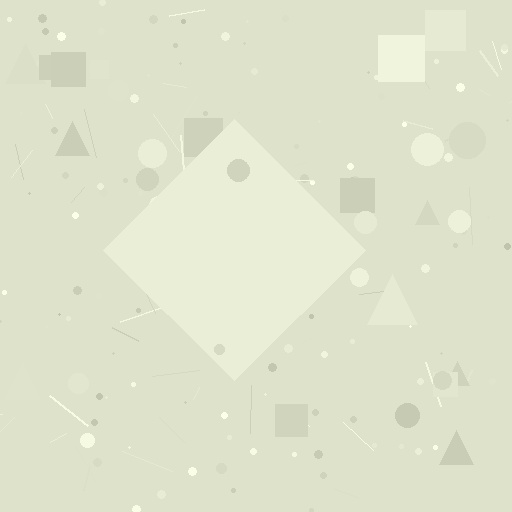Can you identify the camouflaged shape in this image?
The camouflaged shape is a diamond.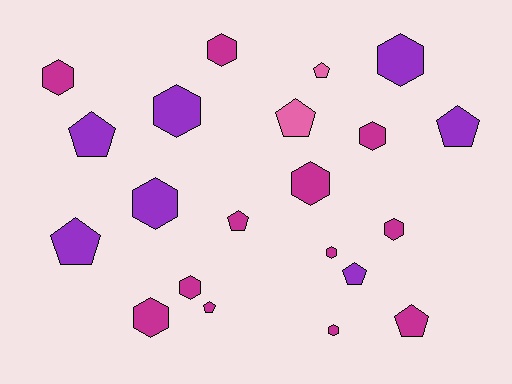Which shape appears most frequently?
Hexagon, with 12 objects.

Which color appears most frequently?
Magenta, with 12 objects.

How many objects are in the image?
There are 21 objects.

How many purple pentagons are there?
There are 4 purple pentagons.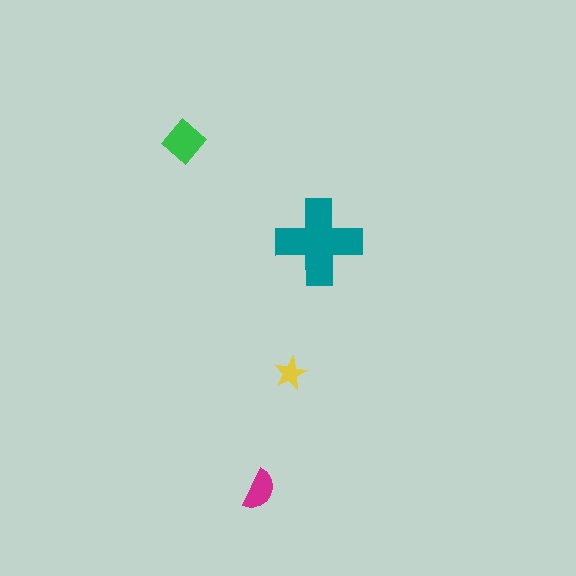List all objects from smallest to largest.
The yellow star, the magenta semicircle, the green diamond, the teal cross.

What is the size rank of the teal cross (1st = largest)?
1st.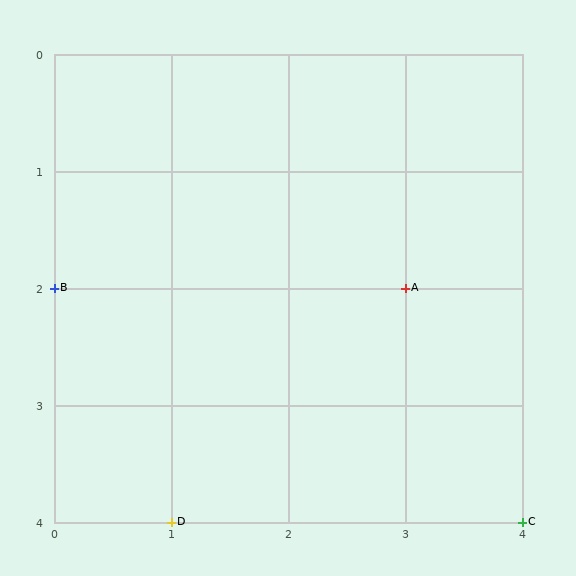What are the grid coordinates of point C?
Point C is at grid coordinates (4, 4).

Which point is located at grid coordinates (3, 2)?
Point A is at (3, 2).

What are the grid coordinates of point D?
Point D is at grid coordinates (1, 4).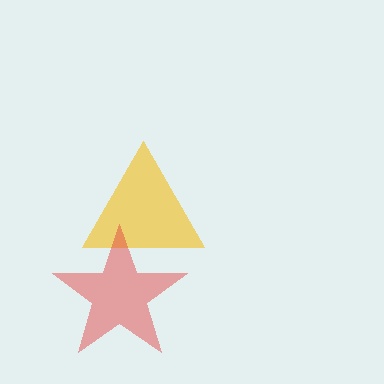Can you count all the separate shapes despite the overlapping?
Yes, there are 2 separate shapes.